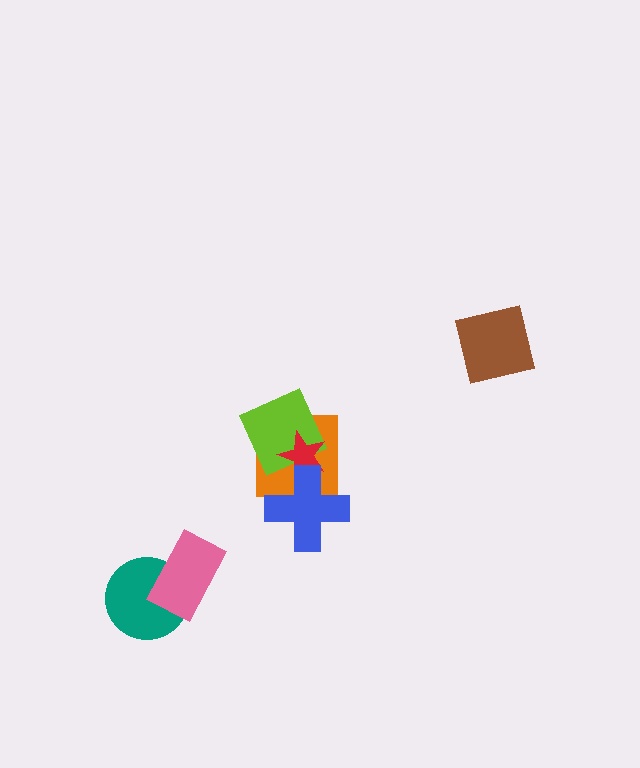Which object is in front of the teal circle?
The pink rectangle is in front of the teal circle.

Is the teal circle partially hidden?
Yes, it is partially covered by another shape.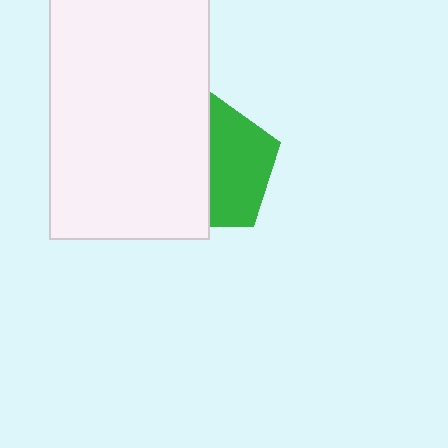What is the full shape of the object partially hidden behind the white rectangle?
The partially hidden object is a green pentagon.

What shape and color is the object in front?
The object in front is a white rectangle.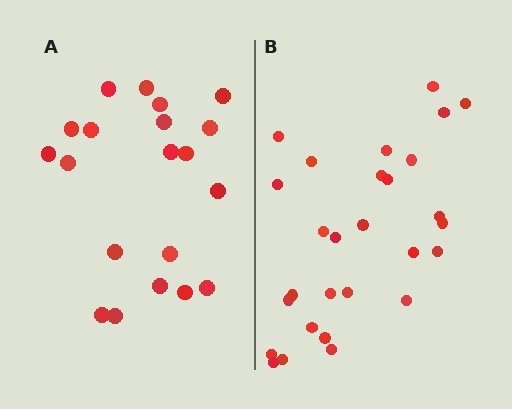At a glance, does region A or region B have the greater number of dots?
Region B (the right region) has more dots.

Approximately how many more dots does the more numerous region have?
Region B has roughly 8 or so more dots than region A.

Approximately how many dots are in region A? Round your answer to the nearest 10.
About 20 dots.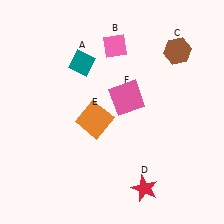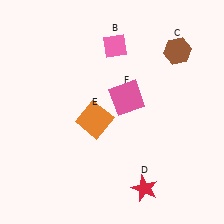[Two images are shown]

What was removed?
The teal diamond (A) was removed in Image 2.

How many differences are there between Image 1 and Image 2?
There is 1 difference between the two images.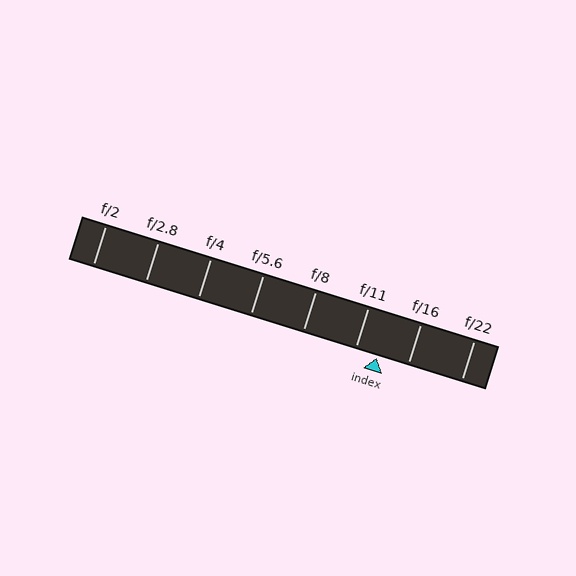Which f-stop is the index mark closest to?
The index mark is closest to f/11.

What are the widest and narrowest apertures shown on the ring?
The widest aperture shown is f/2 and the narrowest is f/22.